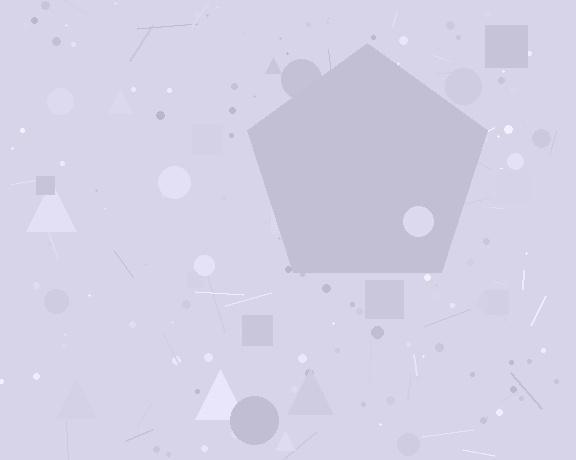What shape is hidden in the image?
A pentagon is hidden in the image.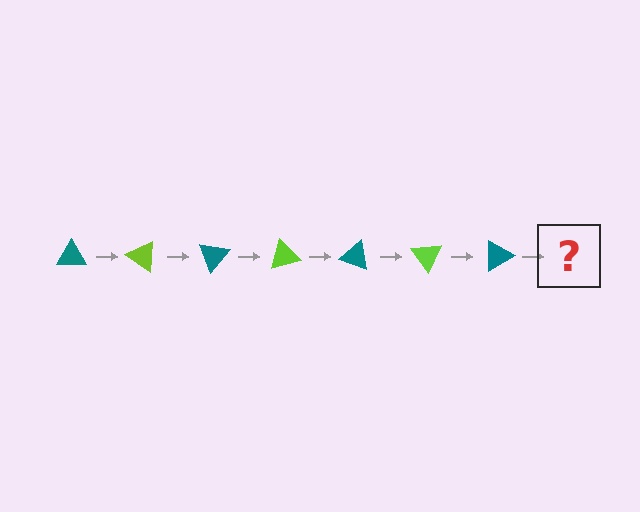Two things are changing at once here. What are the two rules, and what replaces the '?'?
The two rules are that it rotates 35 degrees each step and the color cycles through teal and lime. The '?' should be a lime triangle, rotated 245 degrees from the start.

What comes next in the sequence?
The next element should be a lime triangle, rotated 245 degrees from the start.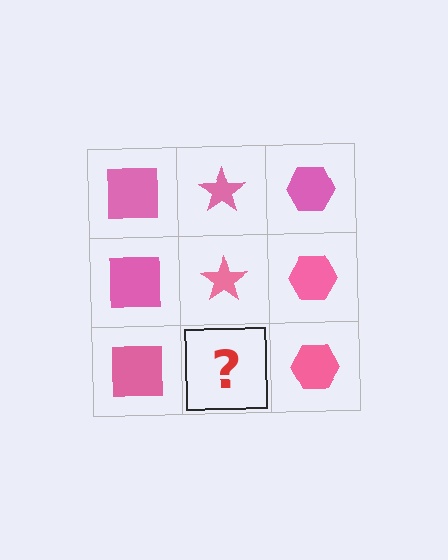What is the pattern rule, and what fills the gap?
The rule is that each column has a consistent shape. The gap should be filled with a pink star.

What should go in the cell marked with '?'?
The missing cell should contain a pink star.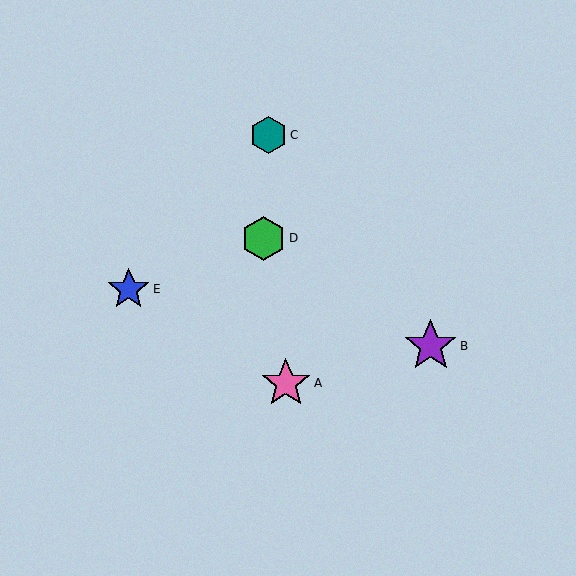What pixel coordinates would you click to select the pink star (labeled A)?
Click at (286, 383) to select the pink star A.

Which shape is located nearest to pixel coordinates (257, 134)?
The teal hexagon (labeled C) at (268, 135) is nearest to that location.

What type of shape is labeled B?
Shape B is a purple star.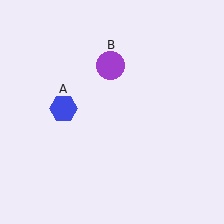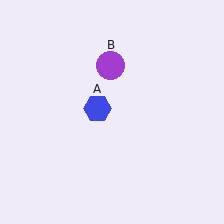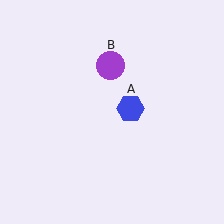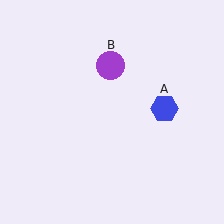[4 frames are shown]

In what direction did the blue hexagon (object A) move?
The blue hexagon (object A) moved right.